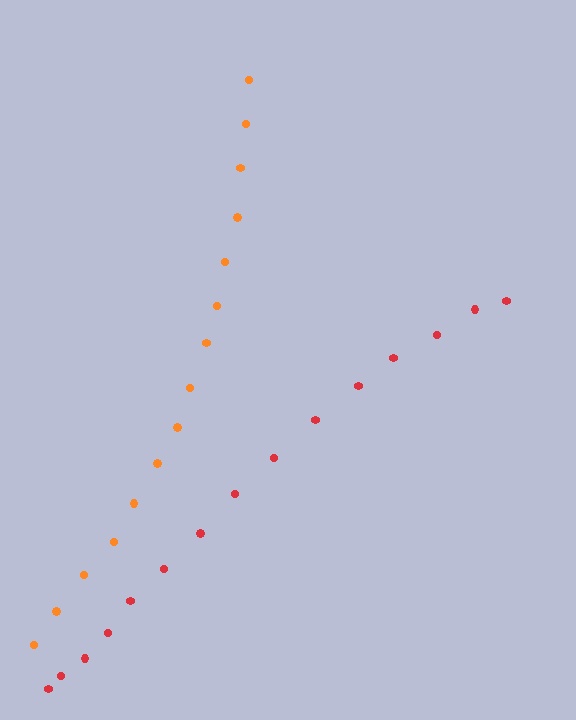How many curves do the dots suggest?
There are 2 distinct paths.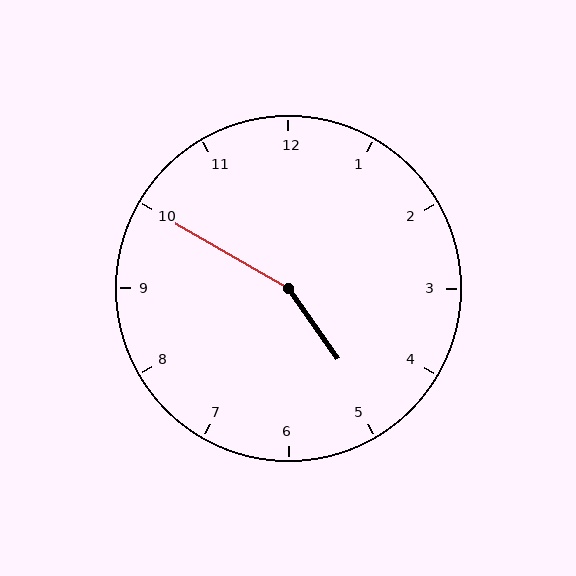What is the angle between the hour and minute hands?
Approximately 155 degrees.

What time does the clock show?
4:50.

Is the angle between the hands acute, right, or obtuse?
It is obtuse.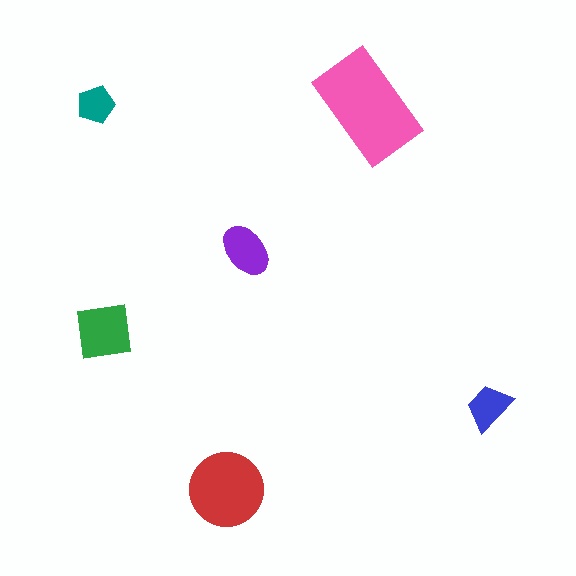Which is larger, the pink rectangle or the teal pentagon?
The pink rectangle.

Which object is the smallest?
The teal pentagon.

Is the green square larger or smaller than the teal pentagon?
Larger.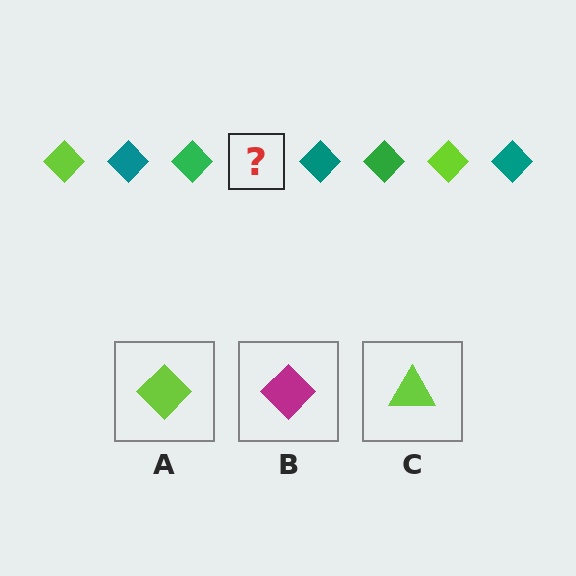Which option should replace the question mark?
Option A.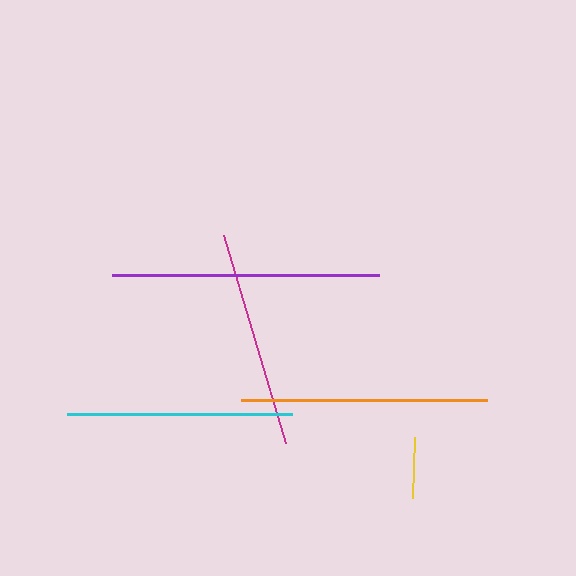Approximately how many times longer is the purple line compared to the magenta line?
The purple line is approximately 1.2 times the length of the magenta line.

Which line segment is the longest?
The purple line is the longest at approximately 267 pixels.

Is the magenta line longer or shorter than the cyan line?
The cyan line is longer than the magenta line.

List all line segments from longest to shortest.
From longest to shortest: purple, orange, cyan, magenta, yellow.